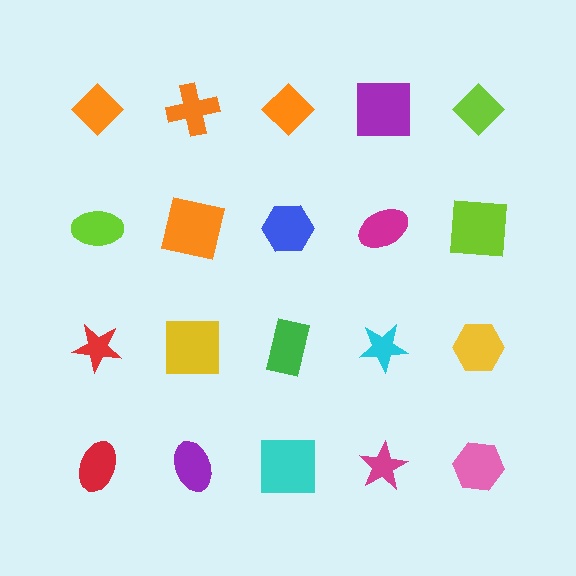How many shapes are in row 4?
5 shapes.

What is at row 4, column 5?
A pink hexagon.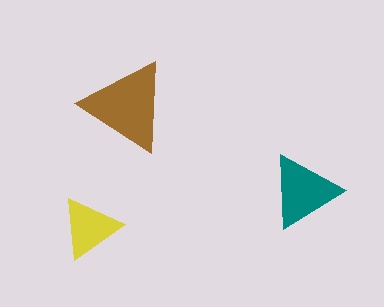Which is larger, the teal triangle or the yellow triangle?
The teal one.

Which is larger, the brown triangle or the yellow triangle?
The brown one.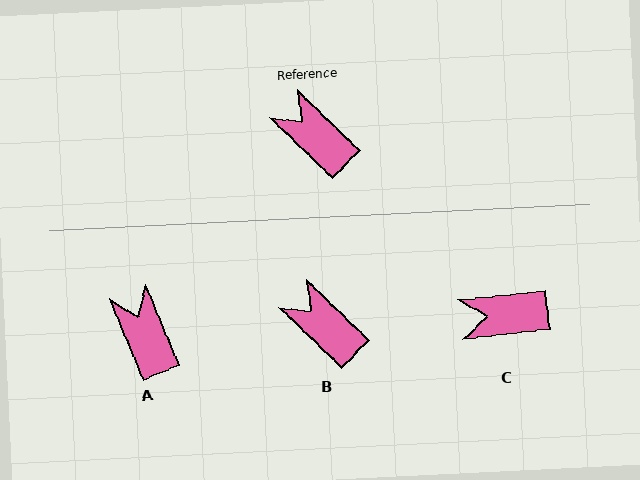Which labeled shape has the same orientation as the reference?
B.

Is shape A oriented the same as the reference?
No, it is off by about 23 degrees.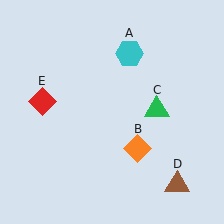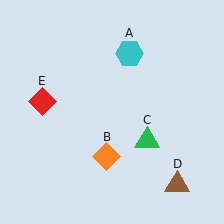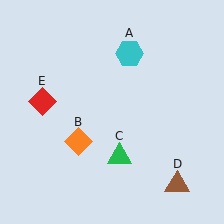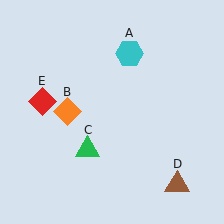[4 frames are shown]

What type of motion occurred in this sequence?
The orange diamond (object B), green triangle (object C) rotated clockwise around the center of the scene.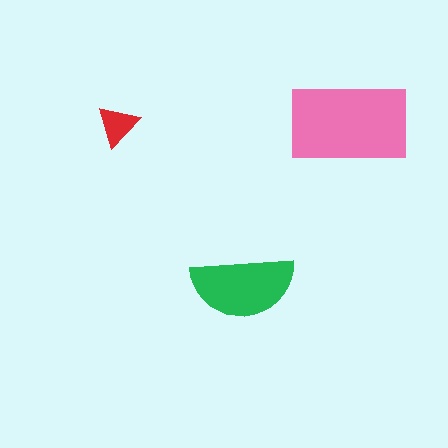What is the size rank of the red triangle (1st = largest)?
3rd.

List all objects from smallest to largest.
The red triangle, the green semicircle, the pink rectangle.